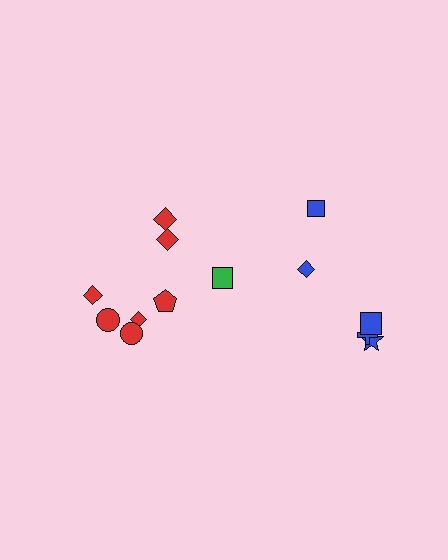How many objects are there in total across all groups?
There are 13 objects.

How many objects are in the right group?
There are 5 objects.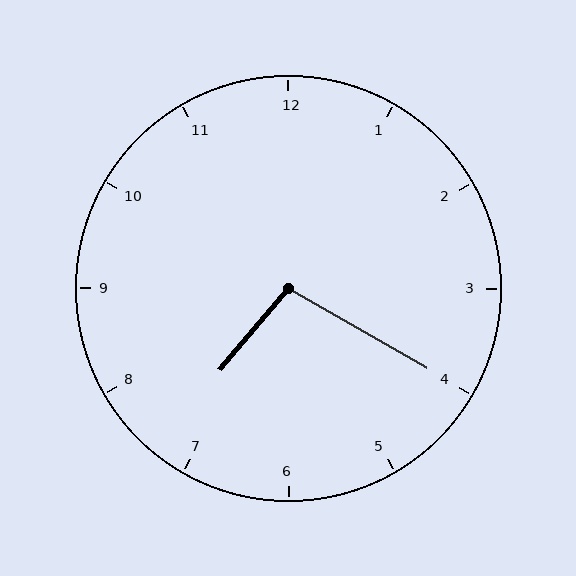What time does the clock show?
7:20.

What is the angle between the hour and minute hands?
Approximately 100 degrees.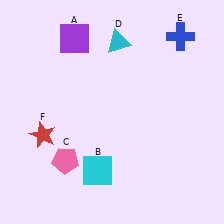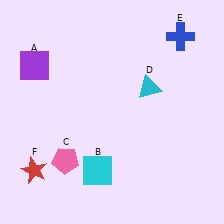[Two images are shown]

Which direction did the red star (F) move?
The red star (F) moved down.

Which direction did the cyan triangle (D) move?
The cyan triangle (D) moved down.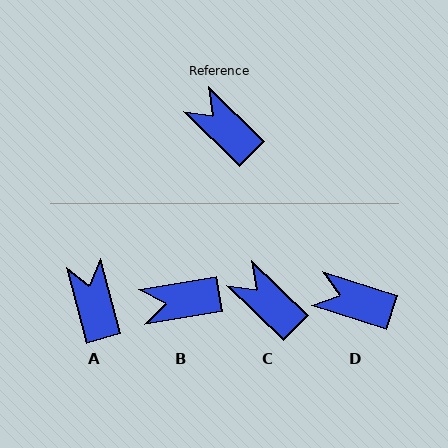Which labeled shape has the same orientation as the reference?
C.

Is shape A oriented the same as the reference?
No, it is off by about 31 degrees.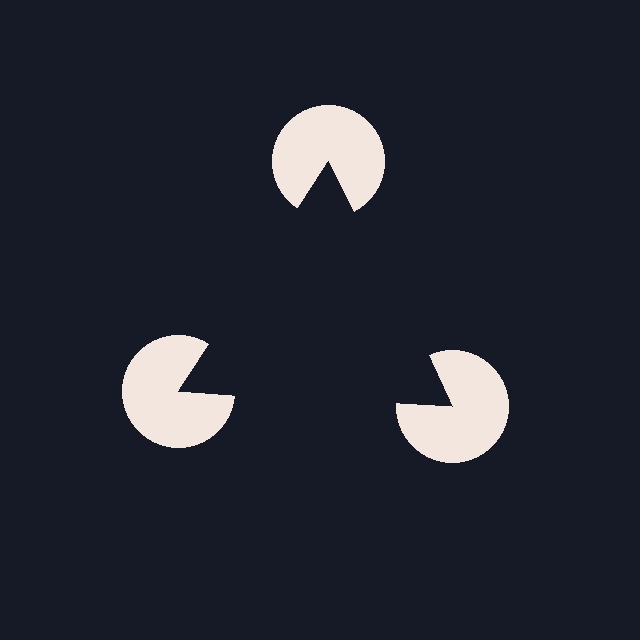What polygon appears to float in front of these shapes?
An illusory triangle — its edges are inferred from the aligned wedge cuts in the pac-man discs, not physically drawn.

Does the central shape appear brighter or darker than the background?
It typically appears slightly darker than the background, even though no actual brightness change is drawn.